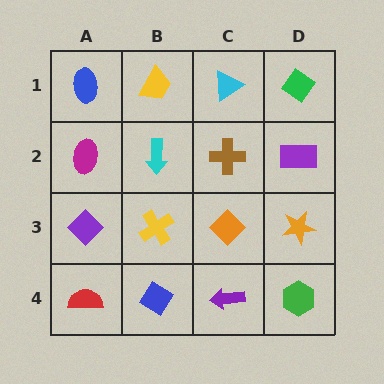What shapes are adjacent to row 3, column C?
A brown cross (row 2, column C), a purple arrow (row 4, column C), a yellow cross (row 3, column B), an orange star (row 3, column D).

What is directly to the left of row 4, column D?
A purple arrow.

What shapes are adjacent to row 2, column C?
A cyan triangle (row 1, column C), an orange diamond (row 3, column C), a cyan arrow (row 2, column B), a purple rectangle (row 2, column D).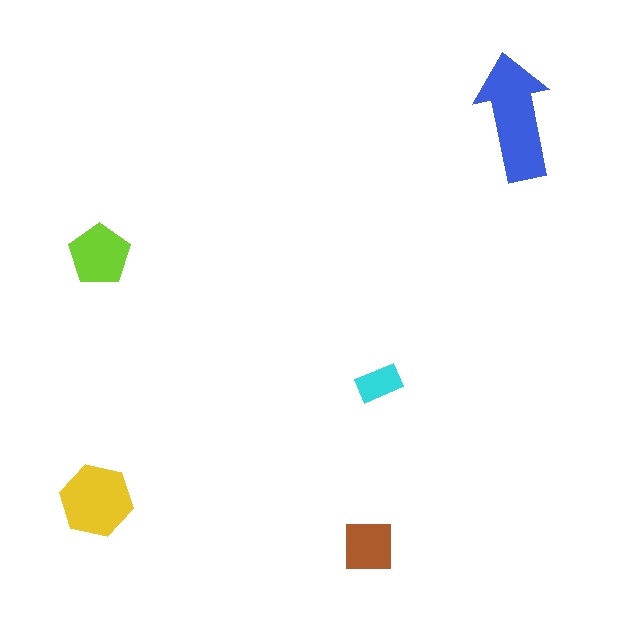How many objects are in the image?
There are 5 objects in the image.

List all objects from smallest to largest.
The cyan rectangle, the brown square, the lime pentagon, the yellow hexagon, the blue arrow.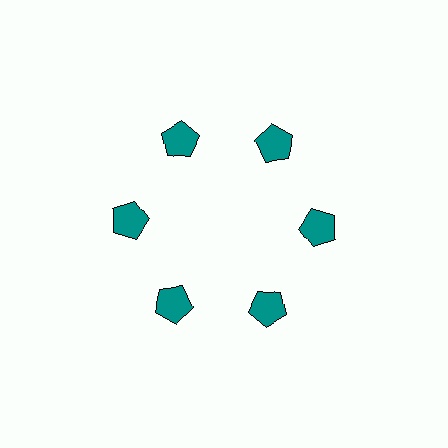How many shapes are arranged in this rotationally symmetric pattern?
There are 6 shapes, arranged in 6 groups of 1.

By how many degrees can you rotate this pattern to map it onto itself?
The pattern maps onto itself every 60 degrees of rotation.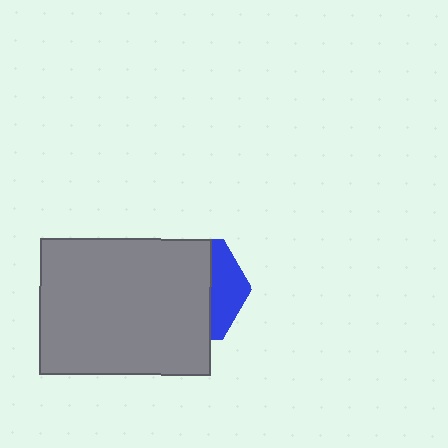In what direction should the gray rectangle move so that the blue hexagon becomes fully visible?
The gray rectangle should move left. That is the shortest direction to clear the overlap and leave the blue hexagon fully visible.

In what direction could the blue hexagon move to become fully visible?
The blue hexagon could move right. That would shift it out from behind the gray rectangle entirely.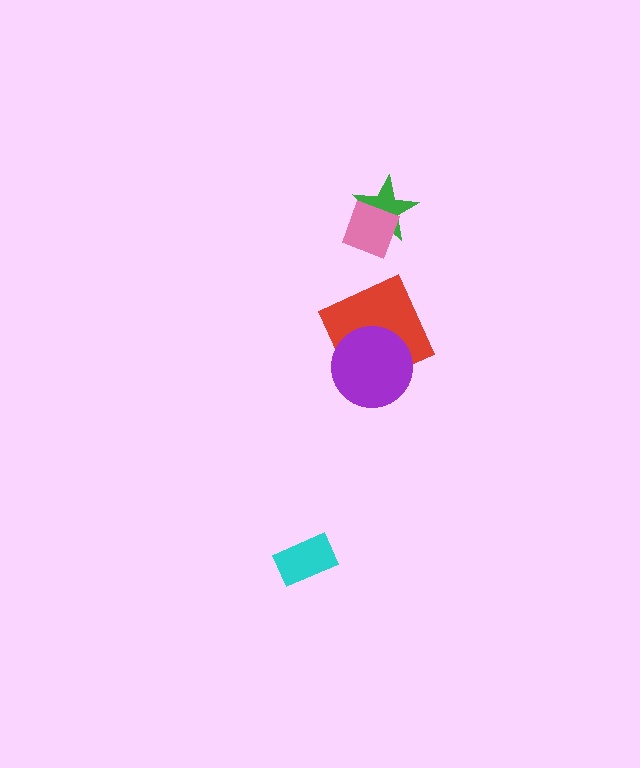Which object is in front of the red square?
The purple circle is in front of the red square.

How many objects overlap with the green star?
1 object overlaps with the green star.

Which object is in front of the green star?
The pink diamond is in front of the green star.